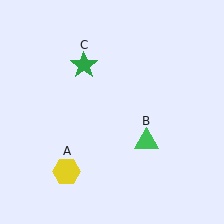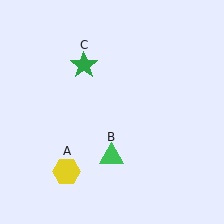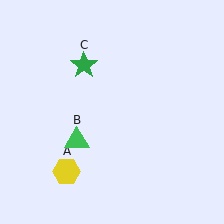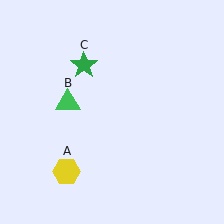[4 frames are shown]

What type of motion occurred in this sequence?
The green triangle (object B) rotated clockwise around the center of the scene.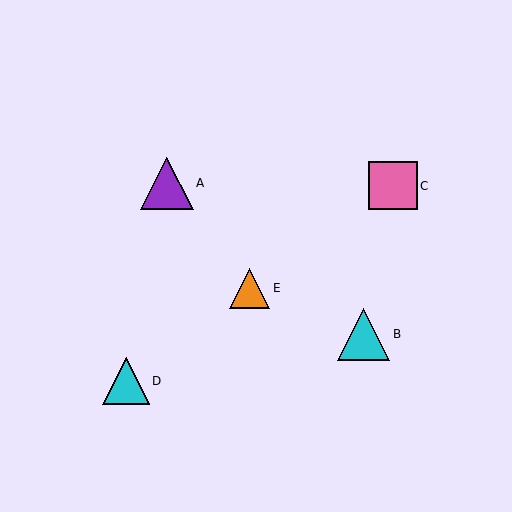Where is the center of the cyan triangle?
The center of the cyan triangle is at (126, 381).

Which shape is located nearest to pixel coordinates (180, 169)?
The purple triangle (labeled A) at (167, 184) is nearest to that location.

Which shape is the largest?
The purple triangle (labeled A) is the largest.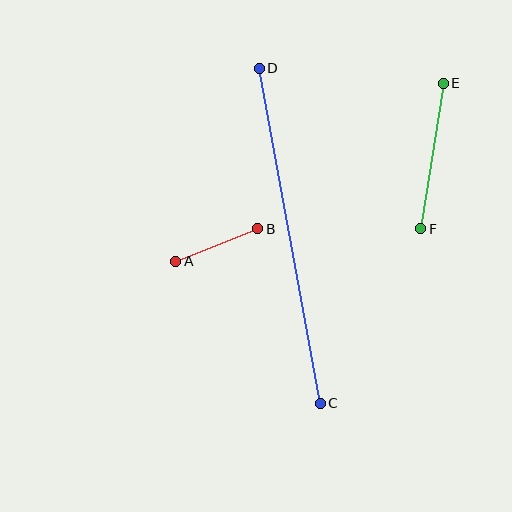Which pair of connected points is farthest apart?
Points C and D are farthest apart.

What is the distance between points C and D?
The distance is approximately 340 pixels.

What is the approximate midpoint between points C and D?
The midpoint is at approximately (290, 236) pixels.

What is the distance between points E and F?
The distance is approximately 147 pixels.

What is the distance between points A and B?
The distance is approximately 89 pixels.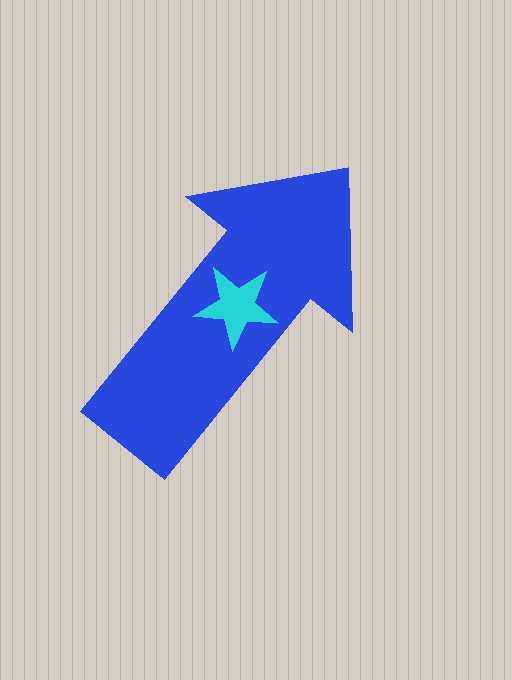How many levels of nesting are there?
2.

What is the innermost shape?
The cyan star.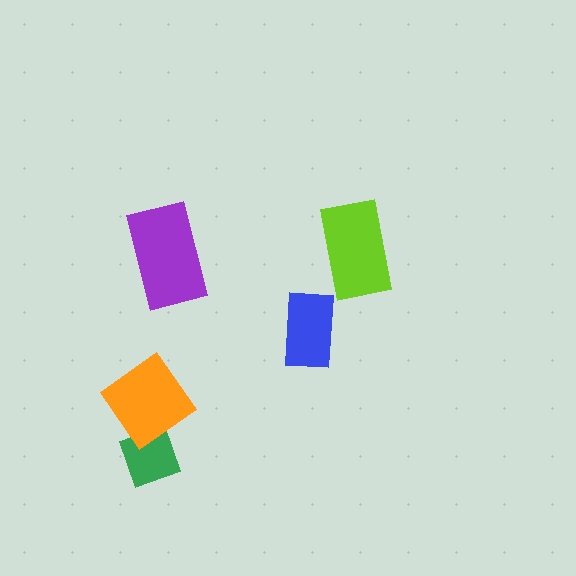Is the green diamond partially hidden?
Yes, it is partially covered by another shape.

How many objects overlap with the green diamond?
1 object overlaps with the green diamond.